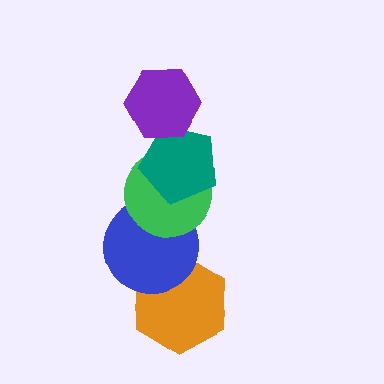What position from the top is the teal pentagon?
The teal pentagon is 2nd from the top.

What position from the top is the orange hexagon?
The orange hexagon is 5th from the top.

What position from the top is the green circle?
The green circle is 3rd from the top.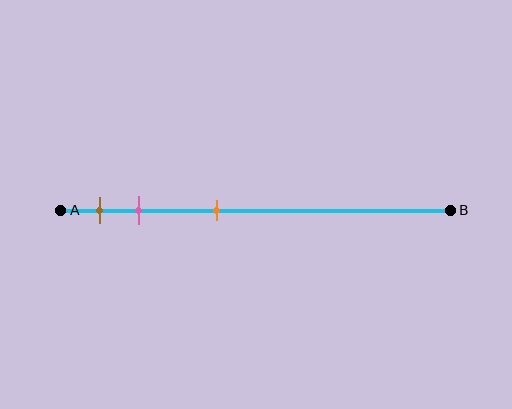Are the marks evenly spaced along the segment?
No, the marks are not evenly spaced.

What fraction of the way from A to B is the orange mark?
The orange mark is approximately 40% (0.4) of the way from A to B.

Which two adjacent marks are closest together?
The brown and pink marks are the closest adjacent pair.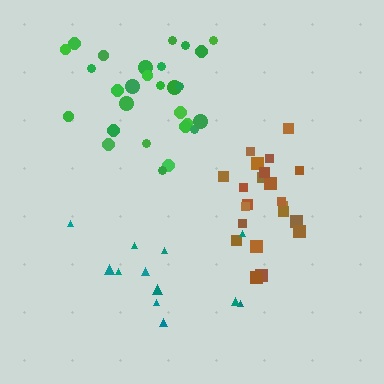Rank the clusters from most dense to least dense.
brown, green, teal.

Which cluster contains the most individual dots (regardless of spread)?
Green (28).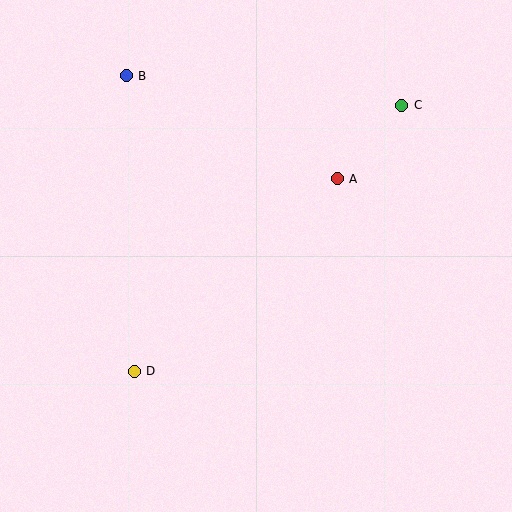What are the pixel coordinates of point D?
Point D is at (134, 371).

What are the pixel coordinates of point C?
Point C is at (402, 105).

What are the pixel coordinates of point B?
Point B is at (126, 76).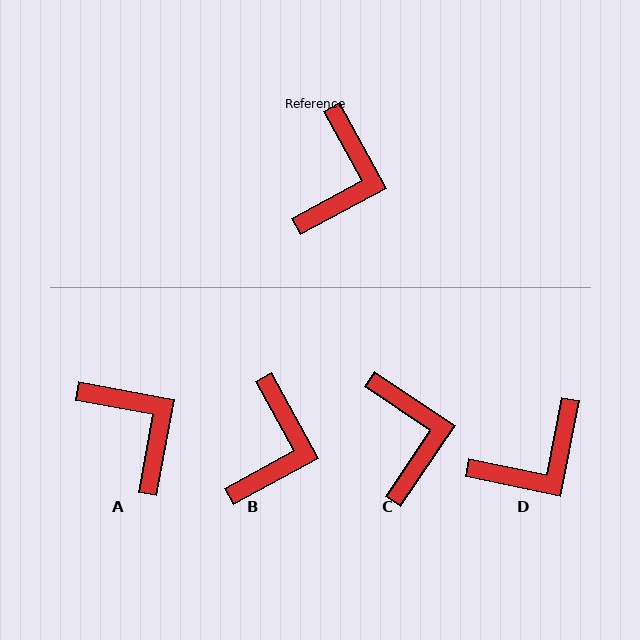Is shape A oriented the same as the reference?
No, it is off by about 51 degrees.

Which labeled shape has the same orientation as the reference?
B.